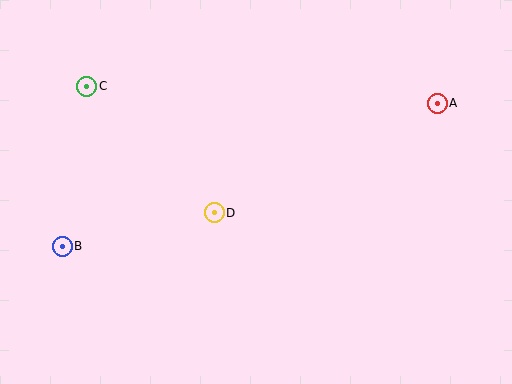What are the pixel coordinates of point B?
Point B is at (62, 246).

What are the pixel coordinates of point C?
Point C is at (87, 86).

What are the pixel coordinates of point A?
Point A is at (437, 103).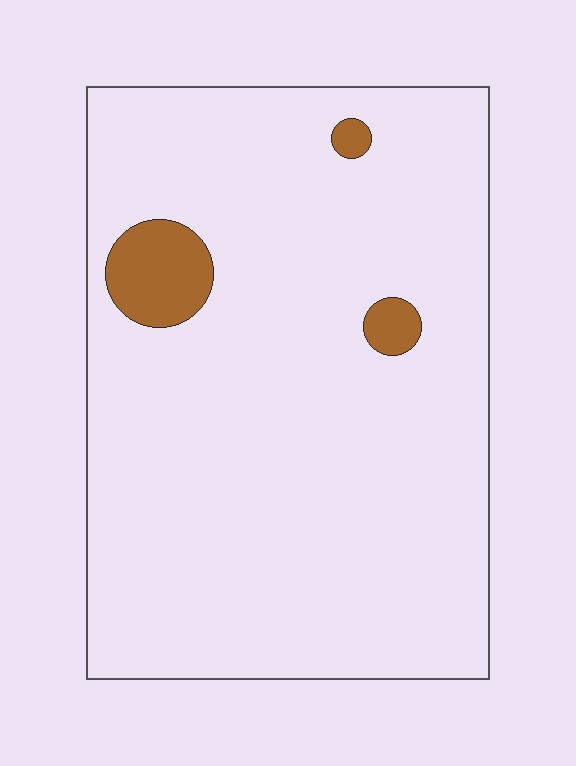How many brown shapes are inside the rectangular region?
3.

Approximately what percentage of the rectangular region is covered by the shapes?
Approximately 5%.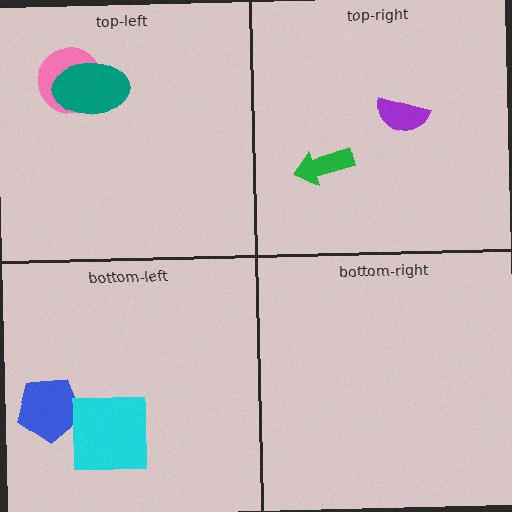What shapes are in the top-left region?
The pink circle, the teal ellipse.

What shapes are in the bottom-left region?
The blue pentagon, the cyan square.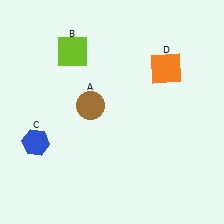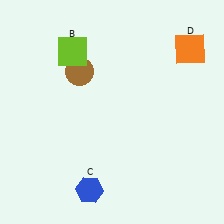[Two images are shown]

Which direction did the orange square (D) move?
The orange square (D) moved right.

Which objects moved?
The objects that moved are: the brown circle (A), the blue hexagon (C), the orange square (D).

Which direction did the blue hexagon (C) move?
The blue hexagon (C) moved right.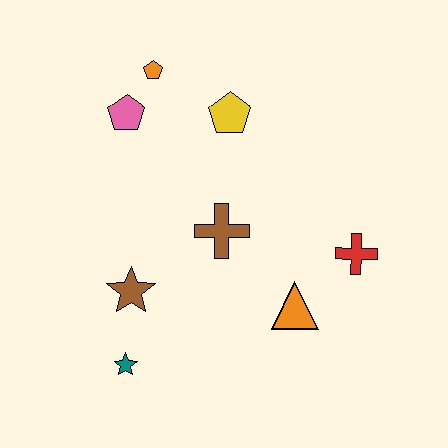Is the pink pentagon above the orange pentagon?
No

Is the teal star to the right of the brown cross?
No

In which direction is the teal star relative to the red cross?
The teal star is to the left of the red cross.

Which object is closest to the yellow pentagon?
The orange pentagon is closest to the yellow pentagon.